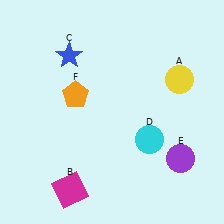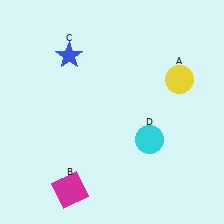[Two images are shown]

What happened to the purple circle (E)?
The purple circle (E) was removed in Image 2. It was in the bottom-right area of Image 1.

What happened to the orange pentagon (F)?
The orange pentagon (F) was removed in Image 2. It was in the top-left area of Image 1.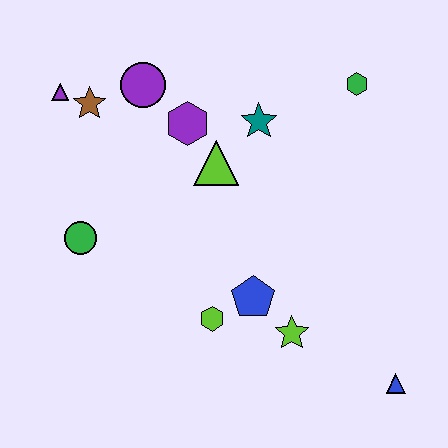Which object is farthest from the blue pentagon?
The purple triangle is farthest from the blue pentagon.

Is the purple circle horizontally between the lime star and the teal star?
No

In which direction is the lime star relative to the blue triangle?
The lime star is to the left of the blue triangle.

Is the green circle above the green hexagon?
No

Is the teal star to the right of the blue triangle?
No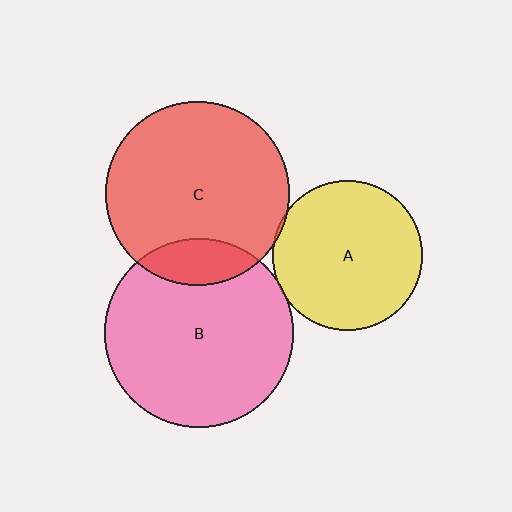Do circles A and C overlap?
Yes.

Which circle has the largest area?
Circle B (pink).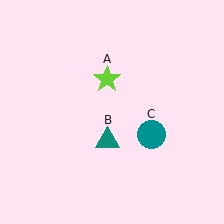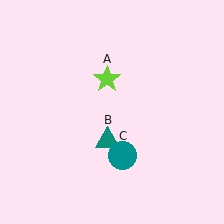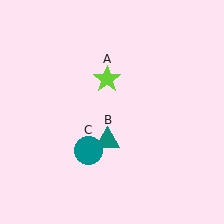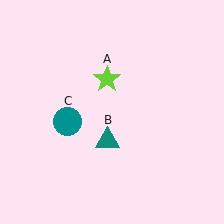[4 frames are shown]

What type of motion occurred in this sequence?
The teal circle (object C) rotated clockwise around the center of the scene.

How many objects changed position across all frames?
1 object changed position: teal circle (object C).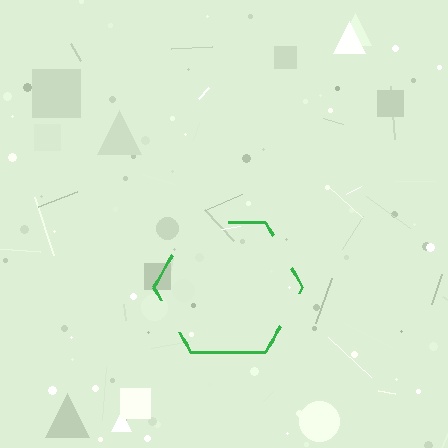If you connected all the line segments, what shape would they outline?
They would outline a hexagon.